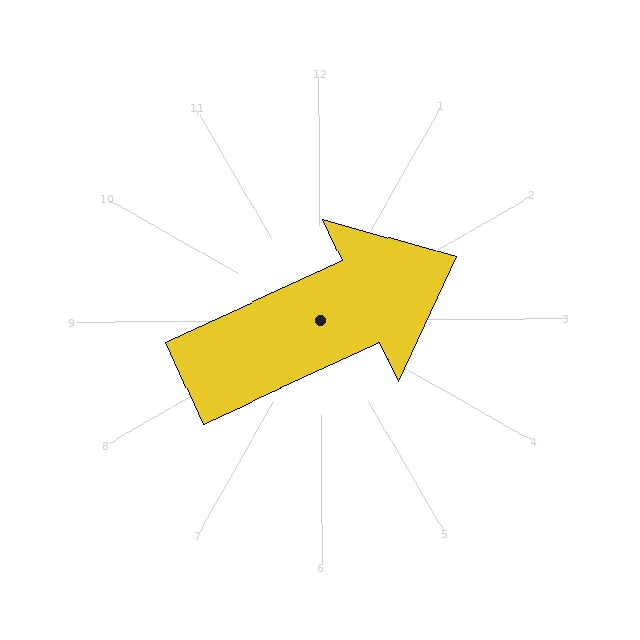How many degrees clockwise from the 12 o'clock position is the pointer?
Approximately 65 degrees.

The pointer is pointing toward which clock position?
Roughly 2 o'clock.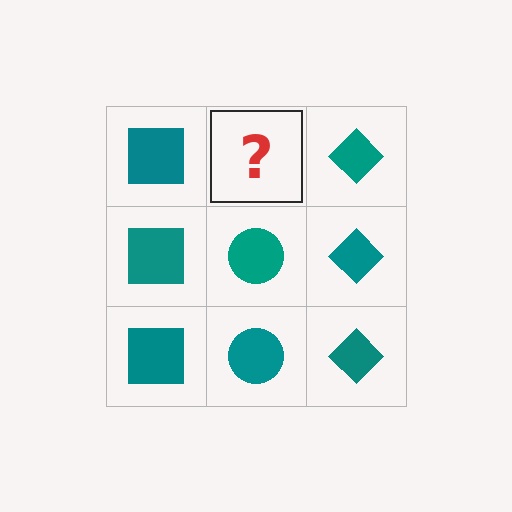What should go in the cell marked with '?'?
The missing cell should contain a teal circle.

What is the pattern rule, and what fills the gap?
The rule is that each column has a consistent shape. The gap should be filled with a teal circle.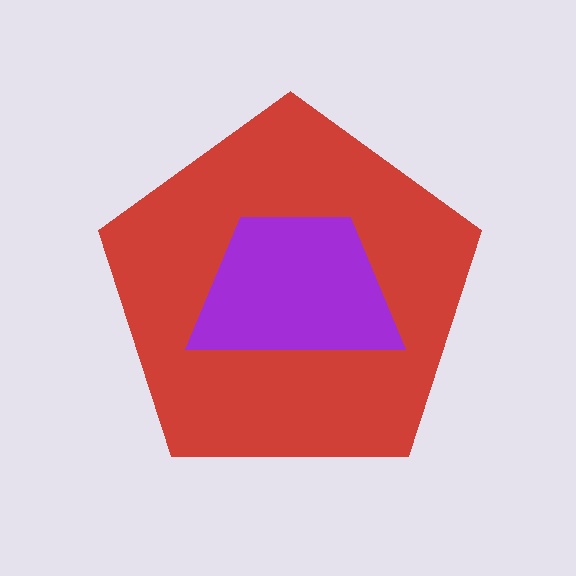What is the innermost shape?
The purple trapezoid.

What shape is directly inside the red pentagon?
The purple trapezoid.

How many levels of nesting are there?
2.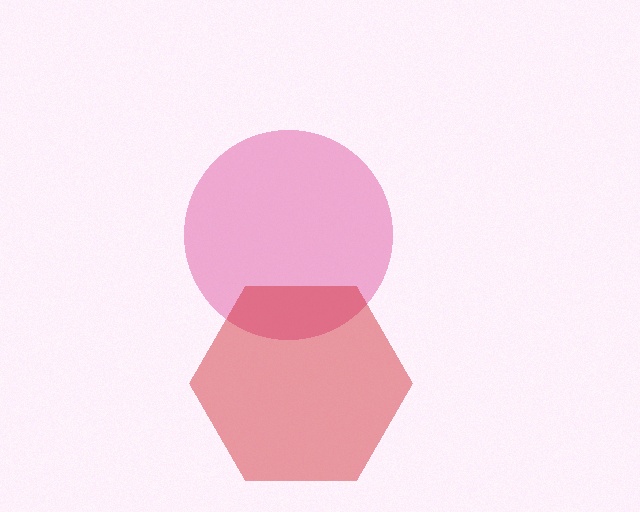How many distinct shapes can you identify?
There are 2 distinct shapes: a pink circle, a red hexagon.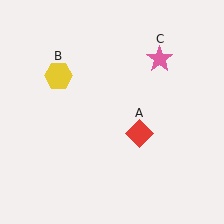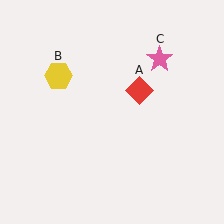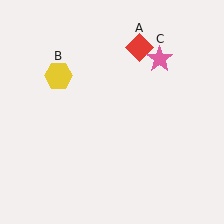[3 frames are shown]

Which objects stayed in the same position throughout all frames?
Yellow hexagon (object B) and pink star (object C) remained stationary.